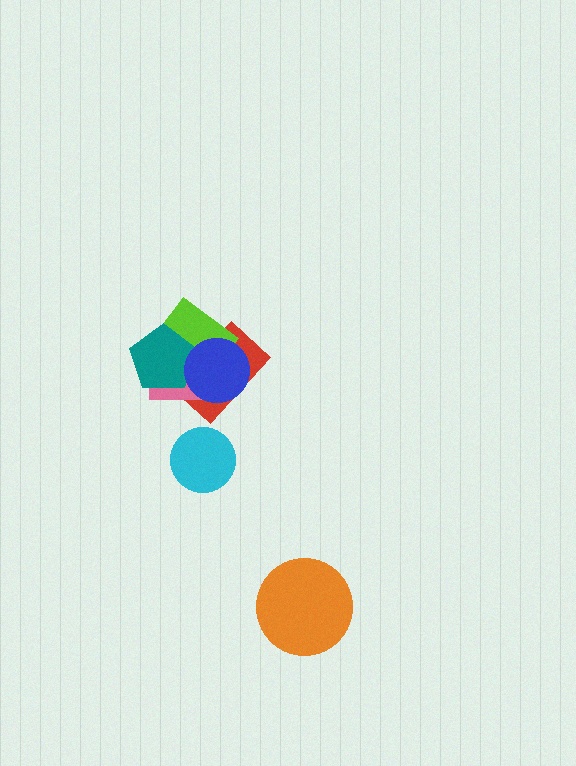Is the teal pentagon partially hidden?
Yes, it is partially covered by another shape.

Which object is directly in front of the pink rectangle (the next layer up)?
The teal pentagon is directly in front of the pink rectangle.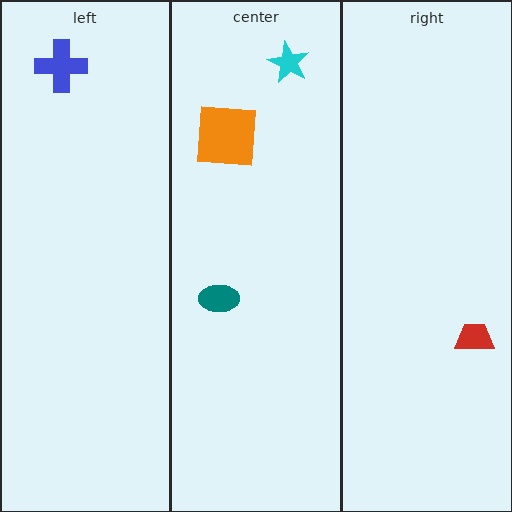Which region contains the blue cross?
The left region.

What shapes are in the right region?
The red trapezoid.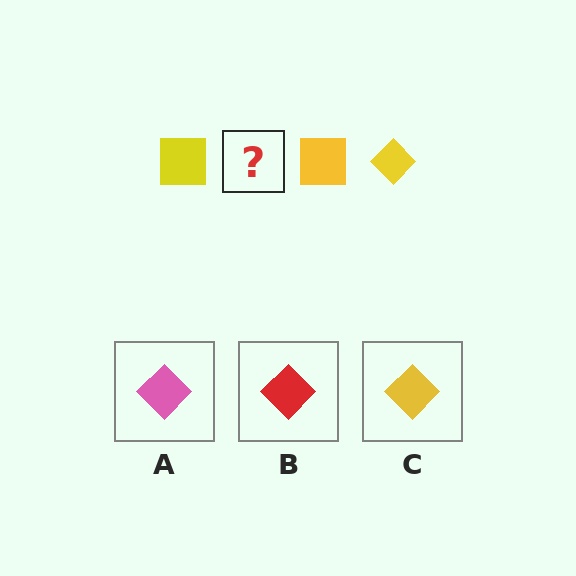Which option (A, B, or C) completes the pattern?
C.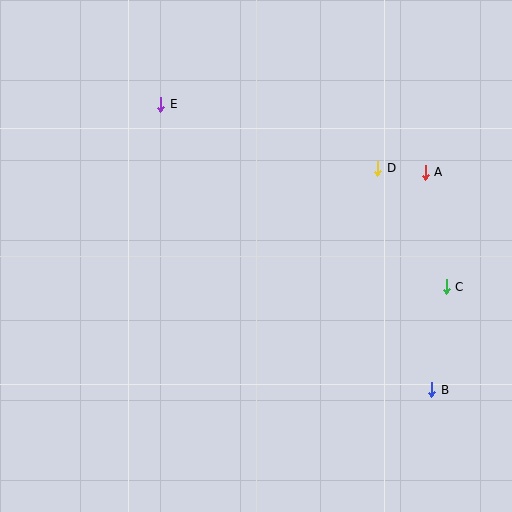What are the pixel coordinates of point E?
Point E is at (161, 104).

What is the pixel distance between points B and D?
The distance between B and D is 228 pixels.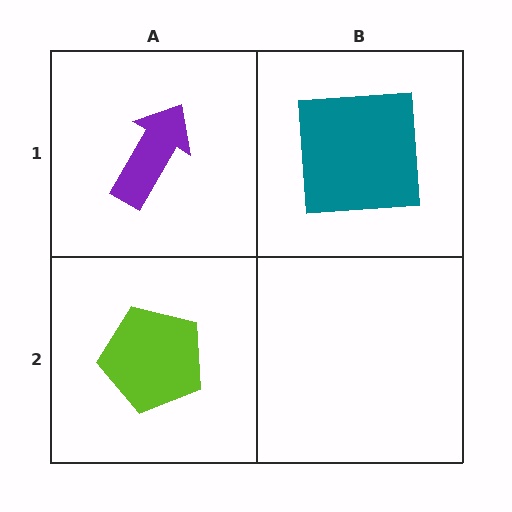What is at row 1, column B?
A teal square.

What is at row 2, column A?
A lime pentagon.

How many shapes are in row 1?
2 shapes.